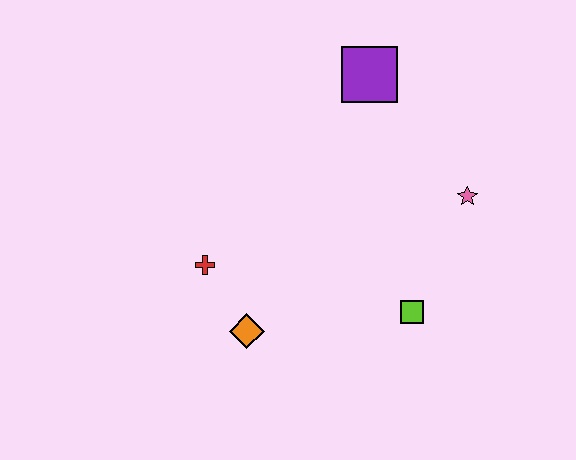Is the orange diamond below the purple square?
Yes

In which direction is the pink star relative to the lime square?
The pink star is above the lime square.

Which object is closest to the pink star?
The lime square is closest to the pink star.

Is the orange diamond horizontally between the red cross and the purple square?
Yes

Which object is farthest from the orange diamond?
The purple square is farthest from the orange diamond.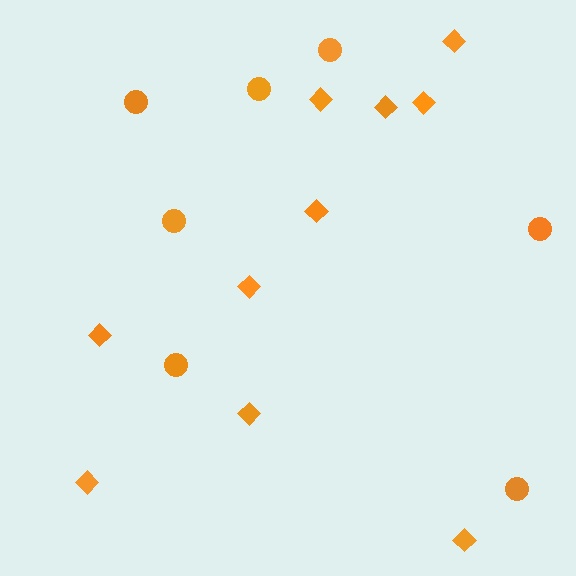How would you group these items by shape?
There are 2 groups: one group of circles (7) and one group of diamonds (10).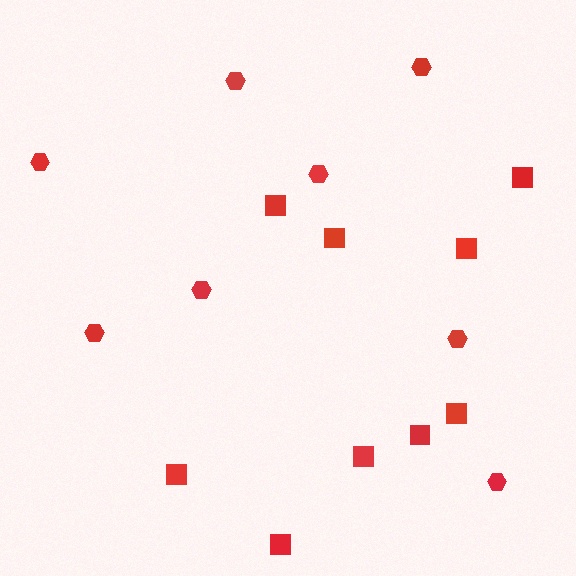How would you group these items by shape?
There are 2 groups: one group of hexagons (8) and one group of squares (9).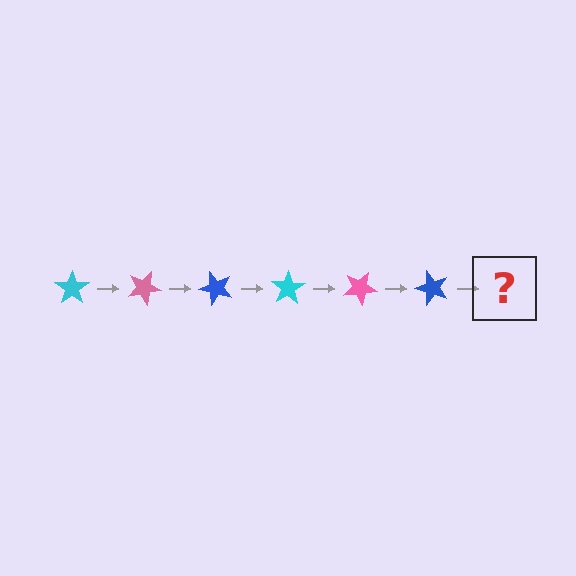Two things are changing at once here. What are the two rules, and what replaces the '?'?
The two rules are that it rotates 25 degrees each step and the color cycles through cyan, pink, and blue. The '?' should be a cyan star, rotated 150 degrees from the start.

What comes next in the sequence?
The next element should be a cyan star, rotated 150 degrees from the start.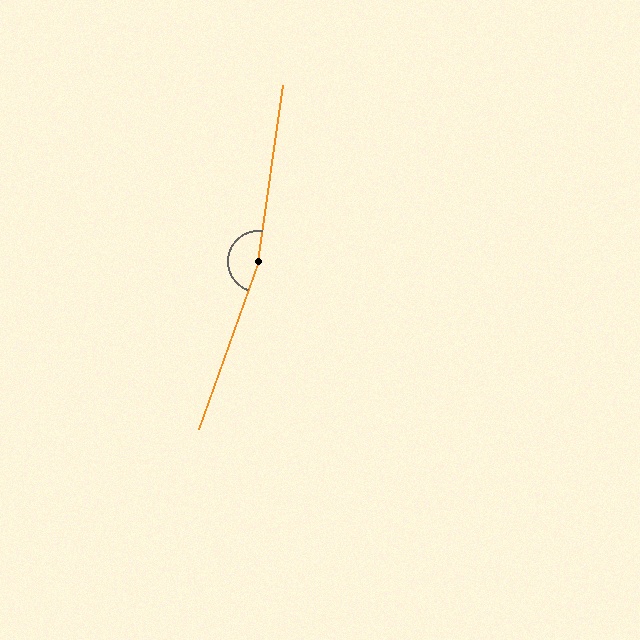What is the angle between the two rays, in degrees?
Approximately 168 degrees.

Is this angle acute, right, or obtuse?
It is obtuse.